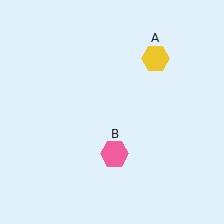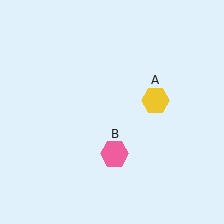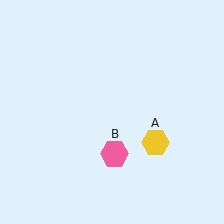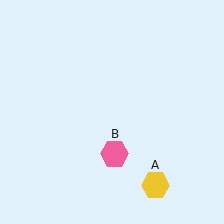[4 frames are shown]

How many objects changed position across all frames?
1 object changed position: yellow hexagon (object A).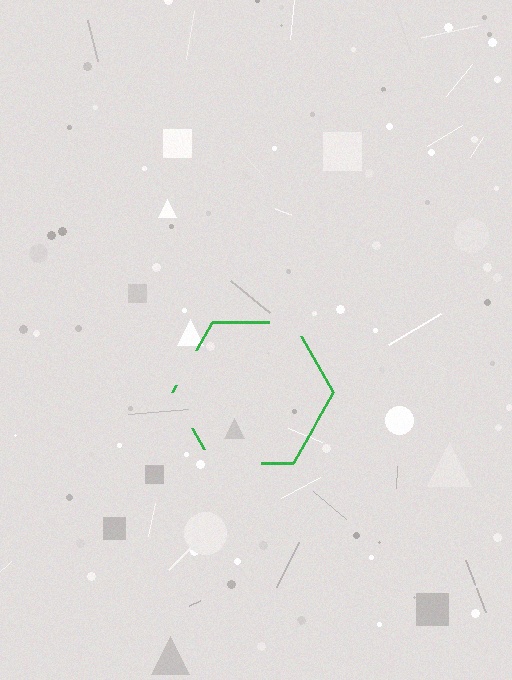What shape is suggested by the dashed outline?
The dashed outline suggests a hexagon.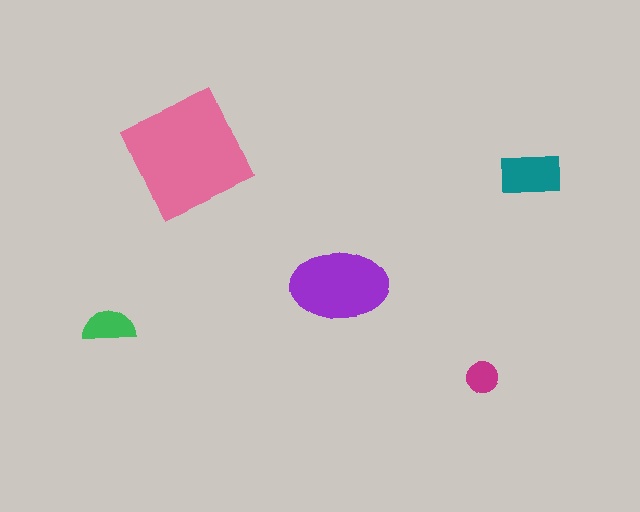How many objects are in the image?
There are 5 objects in the image.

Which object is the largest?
The pink square.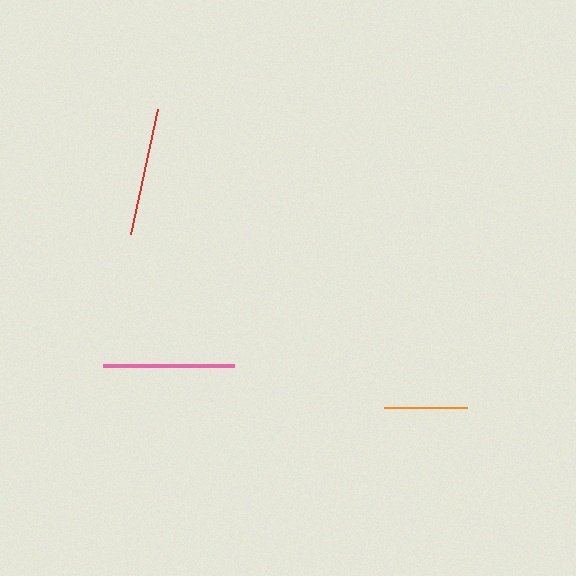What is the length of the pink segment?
The pink segment is approximately 131 pixels long.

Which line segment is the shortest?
The orange line is the shortest at approximately 82 pixels.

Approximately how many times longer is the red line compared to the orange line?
The red line is approximately 1.5 times the length of the orange line.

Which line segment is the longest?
The pink line is the longest at approximately 131 pixels.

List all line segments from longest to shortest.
From longest to shortest: pink, red, orange.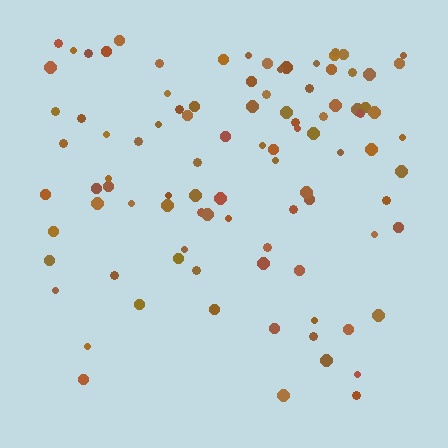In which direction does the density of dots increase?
From bottom to top, with the top side densest.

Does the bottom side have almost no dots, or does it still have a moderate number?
Still a moderate number, just noticeably fewer than the top.